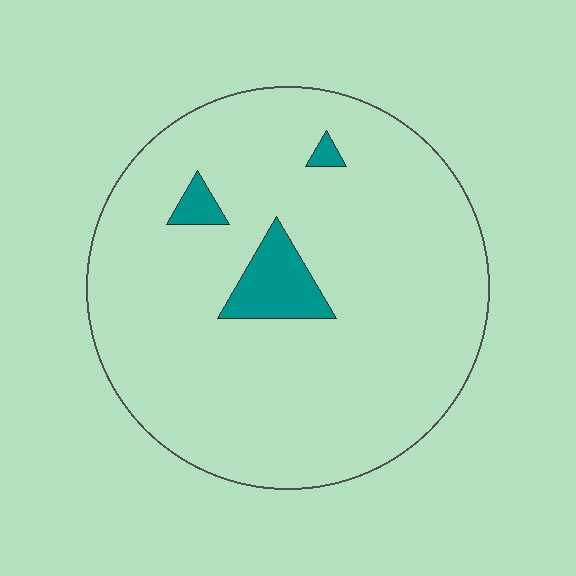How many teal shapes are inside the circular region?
3.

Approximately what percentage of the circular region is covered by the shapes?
Approximately 5%.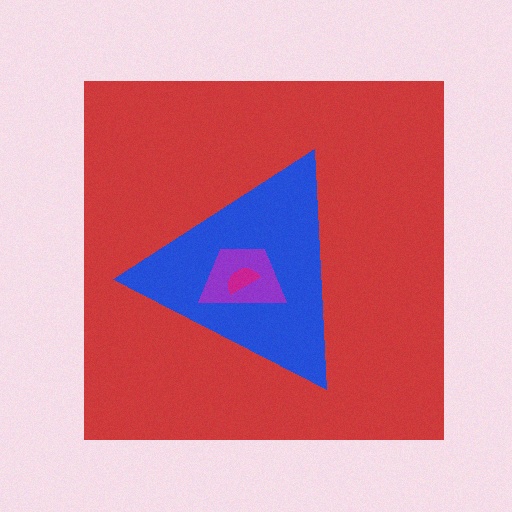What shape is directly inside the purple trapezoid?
The magenta semicircle.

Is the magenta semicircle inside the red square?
Yes.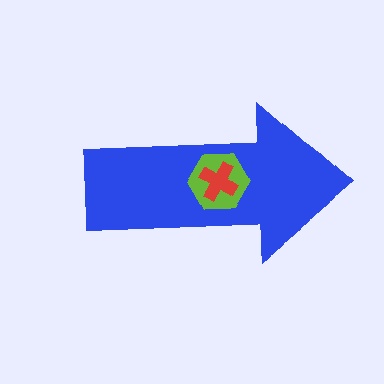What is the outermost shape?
The blue arrow.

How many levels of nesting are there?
3.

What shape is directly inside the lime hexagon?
The red cross.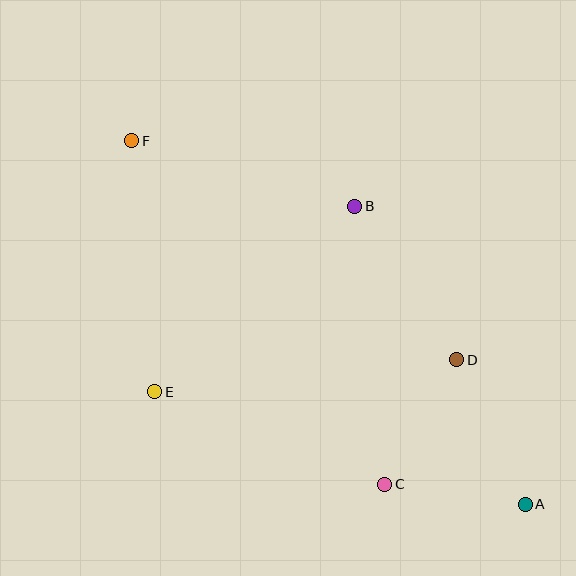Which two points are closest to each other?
Points A and C are closest to each other.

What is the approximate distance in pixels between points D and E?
The distance between D and E is approximately 303 pixels.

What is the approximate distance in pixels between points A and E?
The distance between A and E is approximately 387 pixels.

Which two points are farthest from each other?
Points A and F are farthest from each other.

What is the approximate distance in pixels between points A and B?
The distance between A and B is approximately 343 pixels.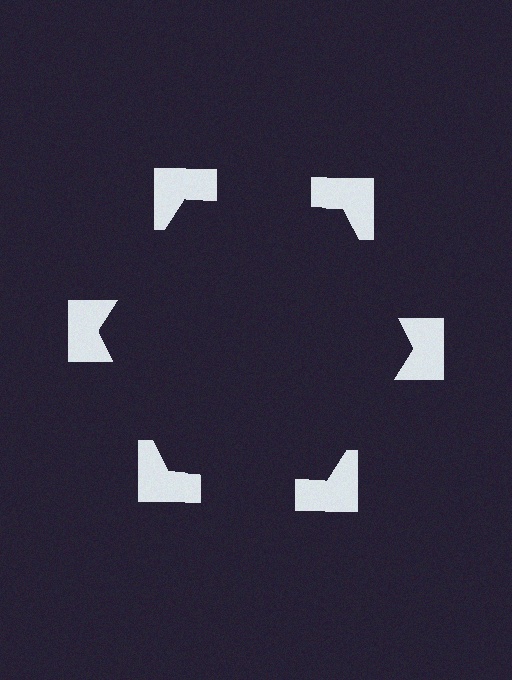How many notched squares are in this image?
There are 6 — one at each vertex of the illusory hexagon.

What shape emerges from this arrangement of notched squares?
An illusory hexagon — its edges are inferred from the aligned wedge cuts in the notched squares, not physically drawn.